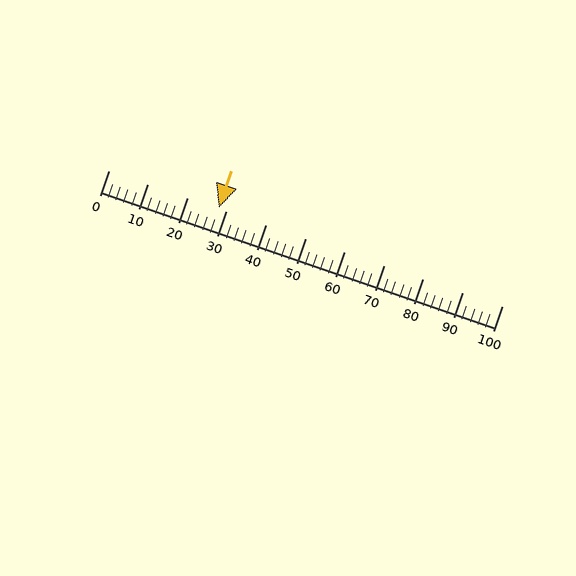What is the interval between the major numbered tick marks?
The major tick marks are spaced 10 units apart.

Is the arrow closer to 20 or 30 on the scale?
The arrow is closer to 30.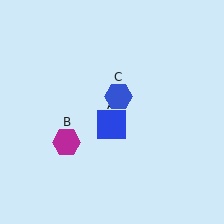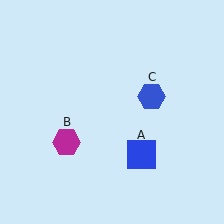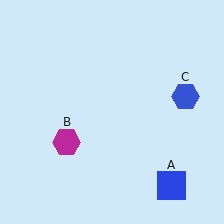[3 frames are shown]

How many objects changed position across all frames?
2 objects changed position: blue square (object A), blue hexagon (object C).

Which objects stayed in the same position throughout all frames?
Magenta hexagon (object B) remained stationary.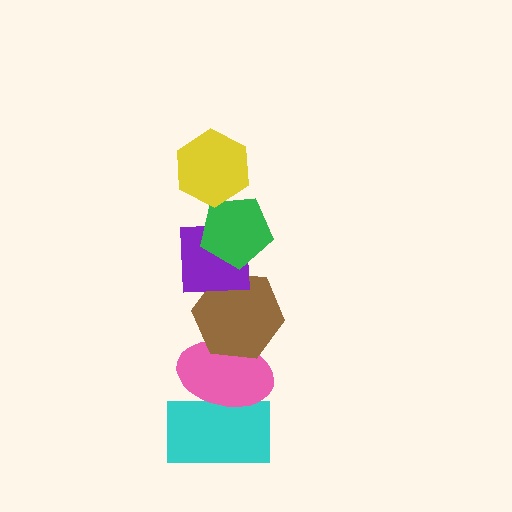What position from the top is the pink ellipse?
The pink ellipse is 5th from the top.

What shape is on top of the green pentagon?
The yellow hexagon is on top of the green pentagon.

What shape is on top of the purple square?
The green pentagon is on top of the purple square.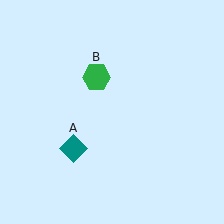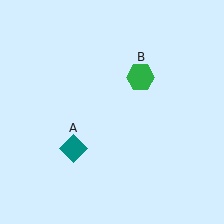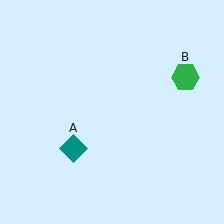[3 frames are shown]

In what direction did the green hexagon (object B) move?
The green hexagon (object B) moved right.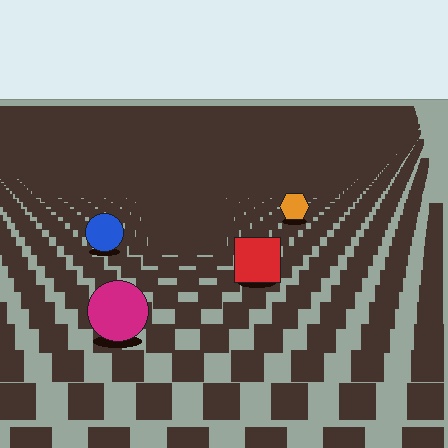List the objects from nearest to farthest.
From nearest to farthest: the magenta circle, the red square, the blue circle, the orange hexagon.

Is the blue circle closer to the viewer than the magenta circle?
No. The magenta circle is closer — you can tell from the texture gradient: the ground texture is coarser near it.